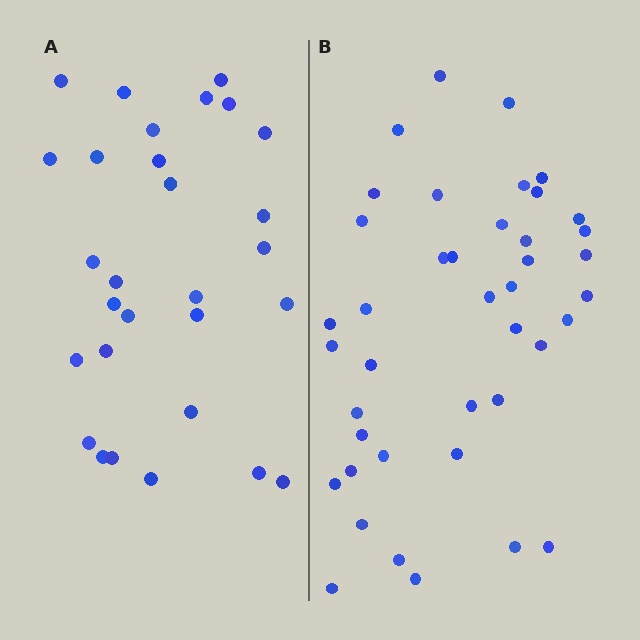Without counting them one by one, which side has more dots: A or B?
Region B (the right region) has more dots.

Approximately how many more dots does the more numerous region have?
Region B has roughly 12 or so more dots than region A.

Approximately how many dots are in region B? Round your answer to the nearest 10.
About 40 dots. (The exact count is 41, which rounds to 40.)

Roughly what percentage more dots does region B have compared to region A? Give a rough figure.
About 40% more.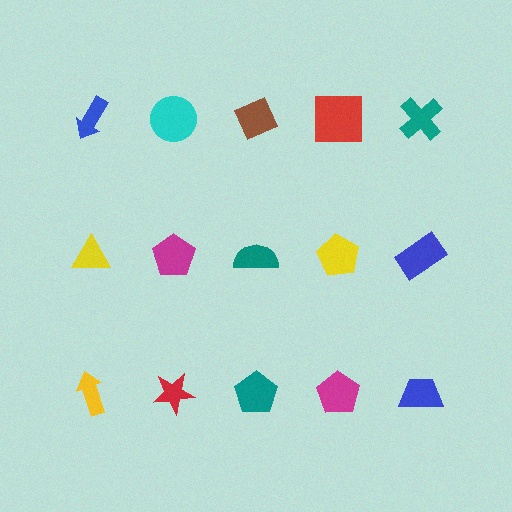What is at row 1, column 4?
A red square.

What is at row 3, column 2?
A red star.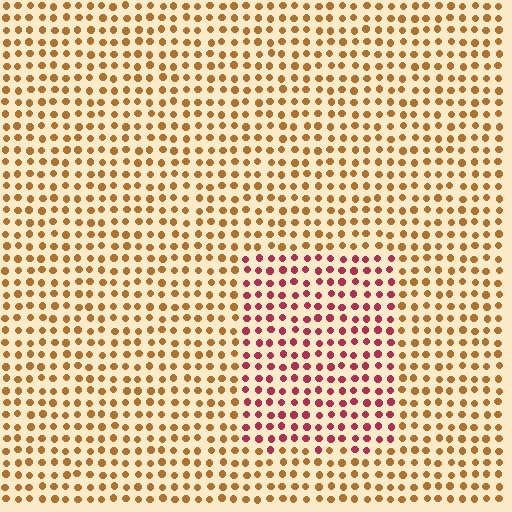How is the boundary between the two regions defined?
The boundary is defined purely by a slight shift in hue (about 47 degrees). Spacing, size, and orientation are identical on both sides.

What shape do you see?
I see a rectangle.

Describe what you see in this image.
The image is filled with small brown elements in a uniform arrangement. A rectangle-shaped region is visible where the elements are tinted to a slightly different hue, forming a subtle color boundary.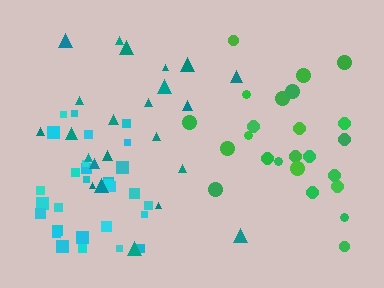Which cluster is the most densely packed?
Cyan.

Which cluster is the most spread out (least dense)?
Green.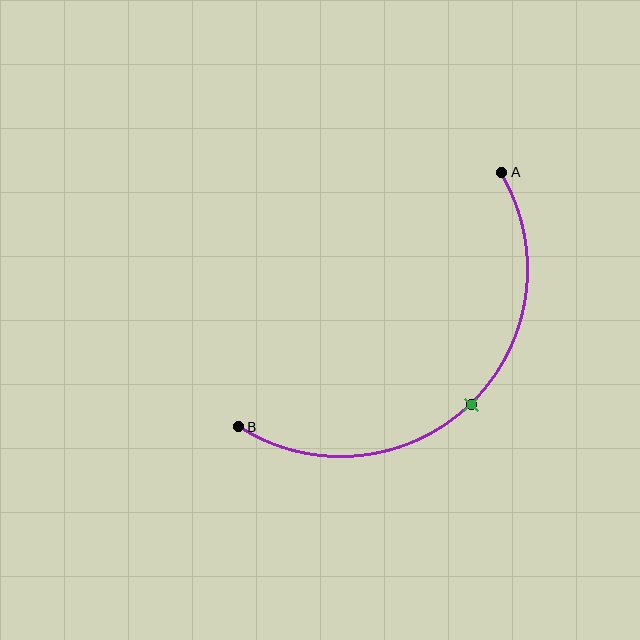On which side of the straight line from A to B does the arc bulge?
The arc bulges below and to the right of the straight line connecting A and B.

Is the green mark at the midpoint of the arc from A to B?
Yes. The green mark lies on the arc at equal arc-length from both A and B — it is the arc midpoint.